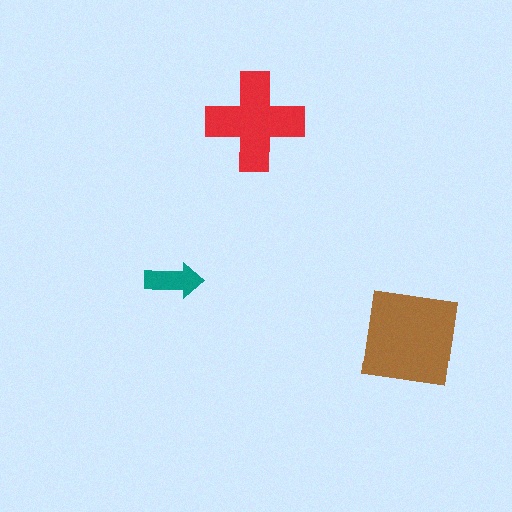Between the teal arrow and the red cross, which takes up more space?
The red cross.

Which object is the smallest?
The teal arrow.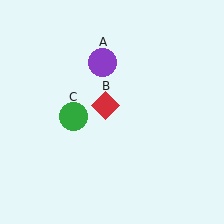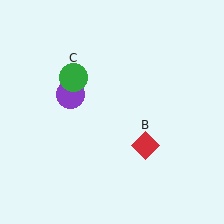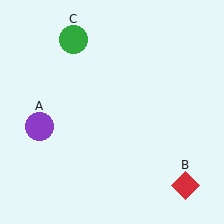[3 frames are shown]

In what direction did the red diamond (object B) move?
The red diamond (object B) moved down and to the right.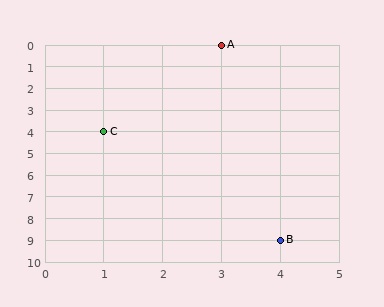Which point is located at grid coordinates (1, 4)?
Point C is at (1, 4).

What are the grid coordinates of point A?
Point A is at grid coordinates (3, 0).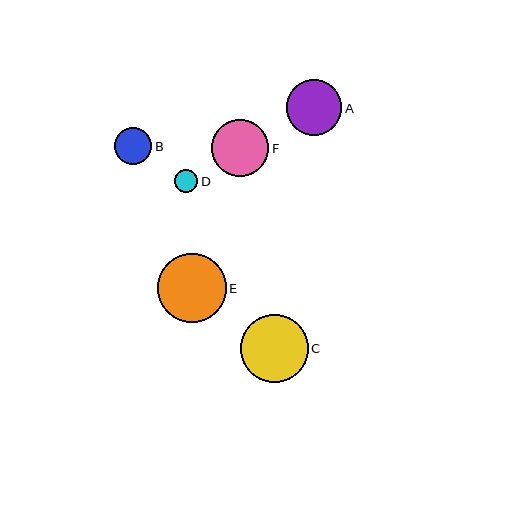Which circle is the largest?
Circle E is the largest with a size of approximately 69 pixels.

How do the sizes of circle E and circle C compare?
Circle E and circle C are approximately the same size.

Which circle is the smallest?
Circle D is the smallest with a size of approximately 24 pixels.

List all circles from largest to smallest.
From largest to smallest: E, C, F, A, B, D.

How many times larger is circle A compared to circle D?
Circle A is approximately 2.3 times the size of circle D.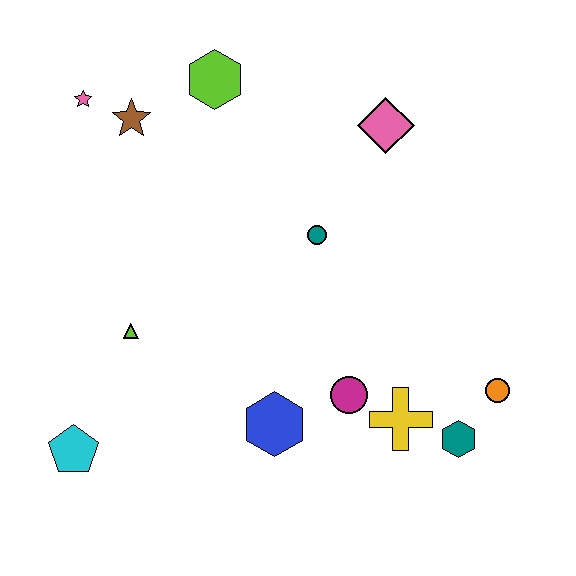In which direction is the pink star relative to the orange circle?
The pink star is to the left of the orange circle.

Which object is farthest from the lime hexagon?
The teal hexagon is farthest from the lime hexagon.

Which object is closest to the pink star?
The brown star is closest to the pink star.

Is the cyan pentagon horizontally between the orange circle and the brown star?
No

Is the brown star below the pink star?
Yes